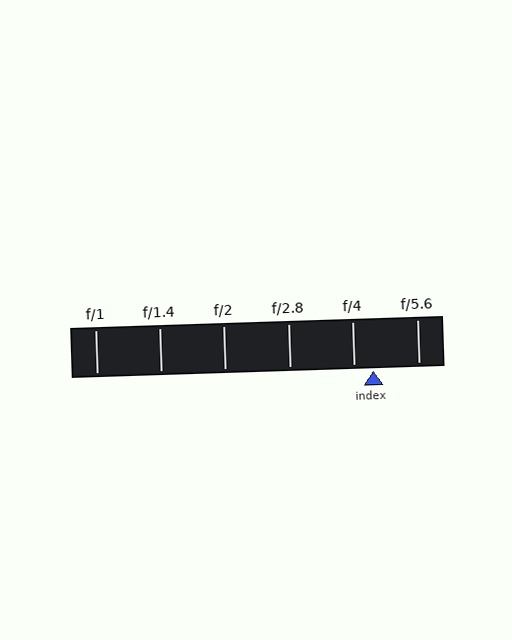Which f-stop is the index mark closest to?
The index mark is closest to f/4.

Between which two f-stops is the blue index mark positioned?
The index mark is between f/4 and f/5.6.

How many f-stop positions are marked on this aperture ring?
There are 6 f-stop positions marked.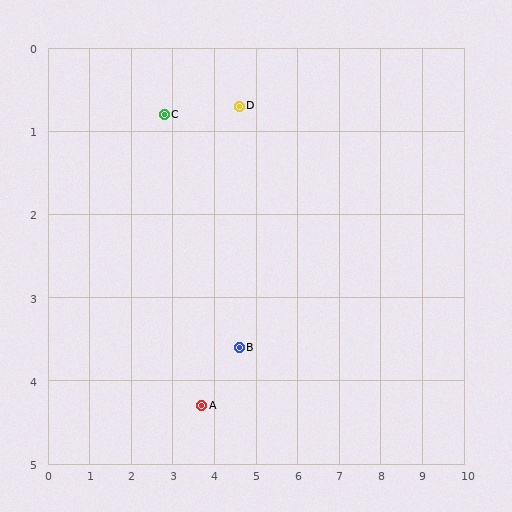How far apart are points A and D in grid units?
Points A and D are about 3.7 grid units apart.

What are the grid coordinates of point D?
Point D is at approximately (4.6, 0.7).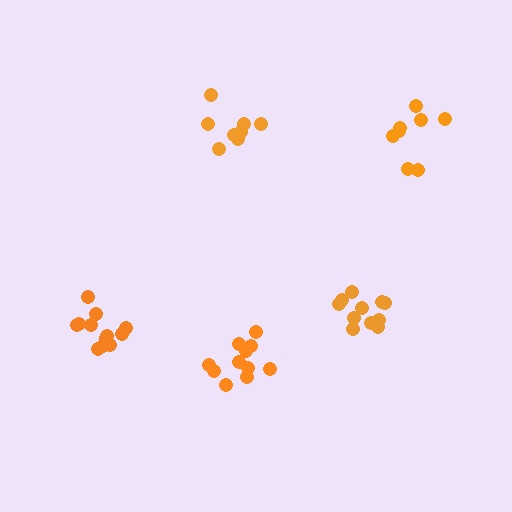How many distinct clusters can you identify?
There are 5 distinct clusters.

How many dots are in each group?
Group 1: 8 dots, Group 2: 12 dots, Group 3: 11 dots, Group 4: 8 dots, Group 5: 11 dots (50 total).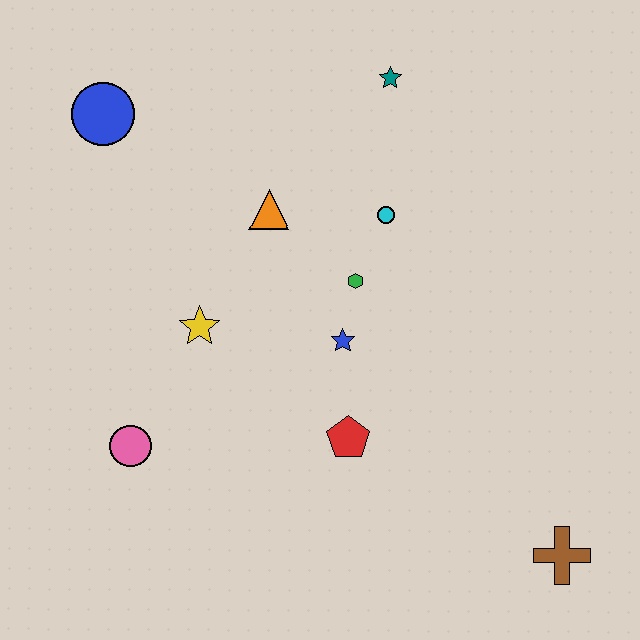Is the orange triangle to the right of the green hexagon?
No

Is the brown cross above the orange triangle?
No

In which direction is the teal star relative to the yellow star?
The teal star is above the yellow star.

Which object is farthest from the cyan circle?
The brown cross is farthest from the cyan circle.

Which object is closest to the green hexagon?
The blue star is closest to the green hexagon.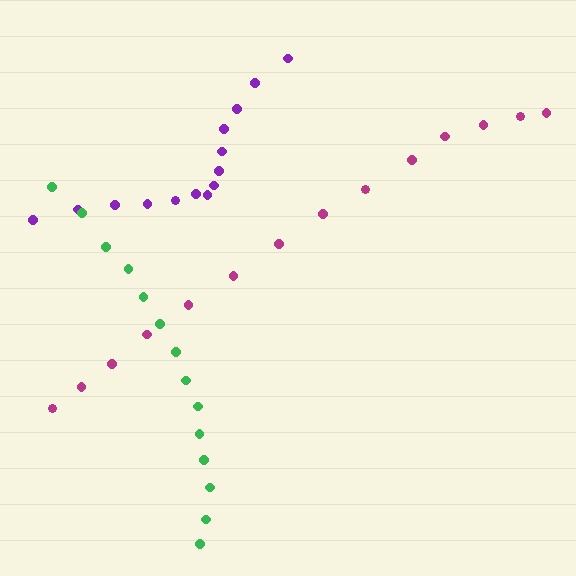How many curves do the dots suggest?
There are 3 distinct paths.